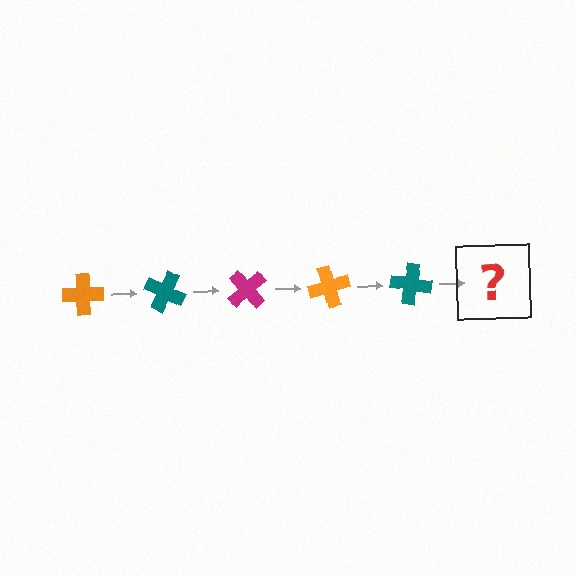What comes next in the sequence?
The next element should be a magenta cross, rotated 125 degrees from the start.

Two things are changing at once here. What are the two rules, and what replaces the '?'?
The two rules are that it rotates 25 degrees each step and the color cycles through orange, teal, and magenta. The '?' should be a magenta cross, rotated 125 degrees from the start.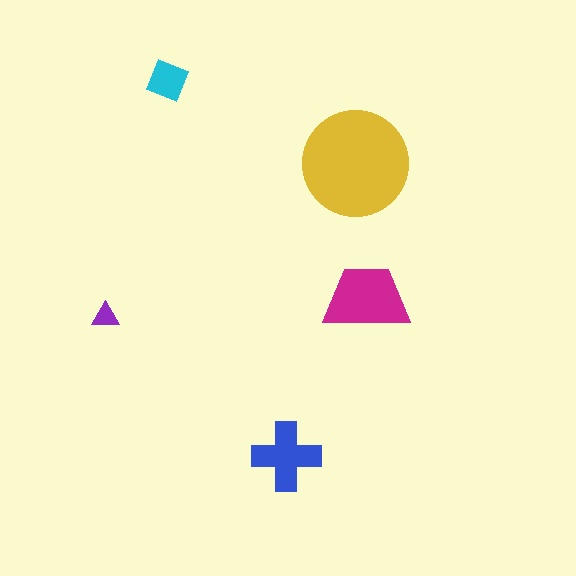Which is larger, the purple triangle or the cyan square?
The cyan square.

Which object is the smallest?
The purple triangle.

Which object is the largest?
The yellow circle.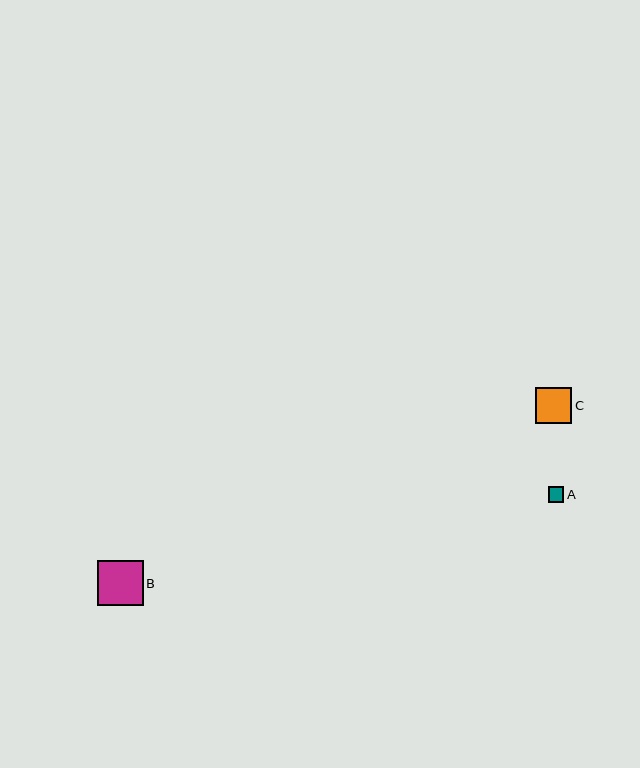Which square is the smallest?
Square A is the smallest with a size of approximately 15 pixels.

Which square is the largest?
Square B is the largest with a size of approximately 45 pixels.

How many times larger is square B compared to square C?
Square B is approximately 1.3 times the size of square C.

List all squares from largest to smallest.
From largest to smallest: B, C, A.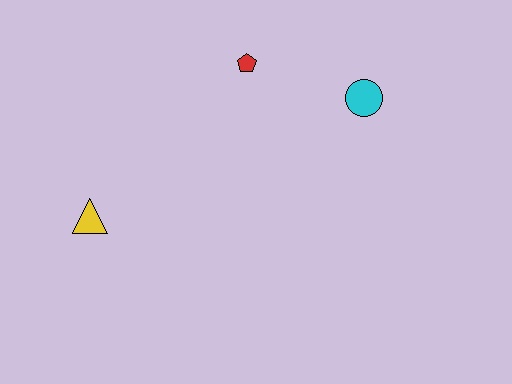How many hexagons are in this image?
There are no hexagons.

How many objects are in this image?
There are 3 objects.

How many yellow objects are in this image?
There is 1 yellow object.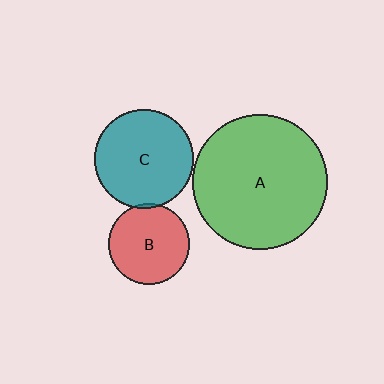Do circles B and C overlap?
Yes.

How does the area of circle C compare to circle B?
Approximately 1.5 times.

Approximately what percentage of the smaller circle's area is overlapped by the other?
Approximately 5%.